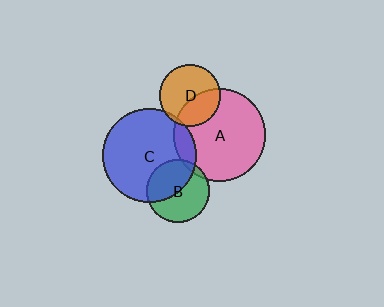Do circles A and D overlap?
Yes.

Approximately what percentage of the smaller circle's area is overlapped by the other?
Approximately 35%.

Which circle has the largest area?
Circle C (blue).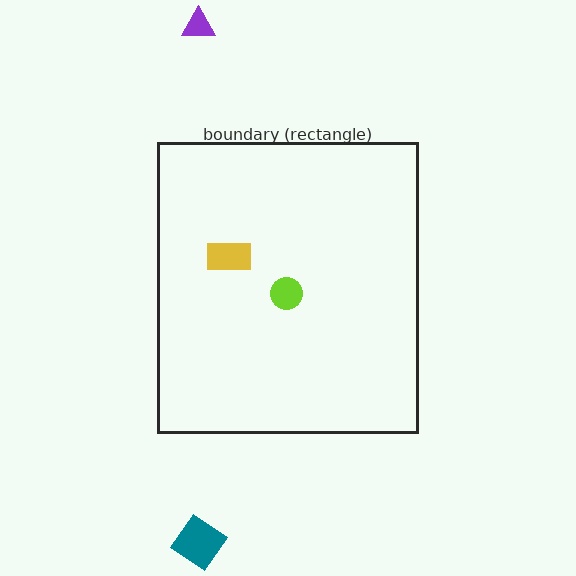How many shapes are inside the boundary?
2 inside, 2 outside.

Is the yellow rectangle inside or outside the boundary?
Inside.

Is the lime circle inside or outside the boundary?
Inside.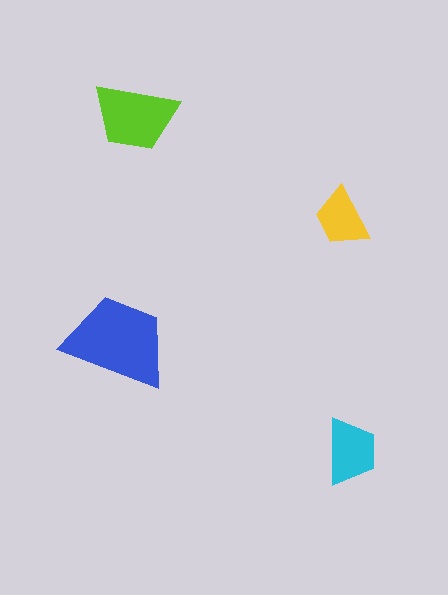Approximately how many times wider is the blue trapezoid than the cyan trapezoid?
About 1.5 times wider.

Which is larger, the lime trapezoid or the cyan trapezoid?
The lime one.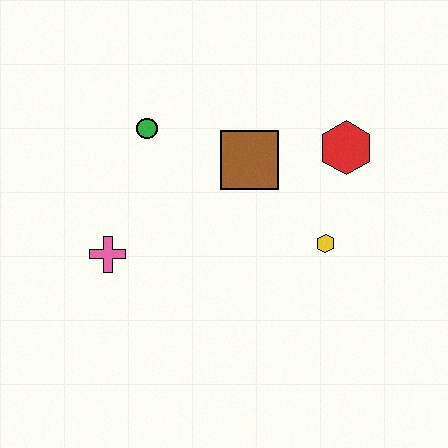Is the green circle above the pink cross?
Yes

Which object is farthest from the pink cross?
The red hexagon is farthest from the pink cross.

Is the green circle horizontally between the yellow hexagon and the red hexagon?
No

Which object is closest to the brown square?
The red hexagon is closest to the brown square.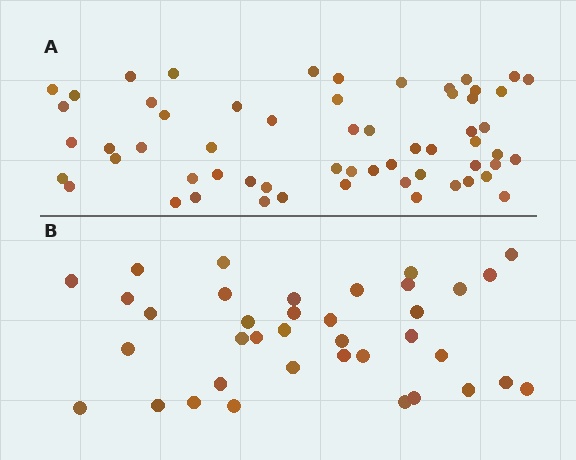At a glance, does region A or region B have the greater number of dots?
Region A (the top region) has more dots.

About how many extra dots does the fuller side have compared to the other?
Region A has approximately 20 more dots than region B.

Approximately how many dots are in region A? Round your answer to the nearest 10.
About 60 dots. (The exact count is 59, which rounds to 60.)